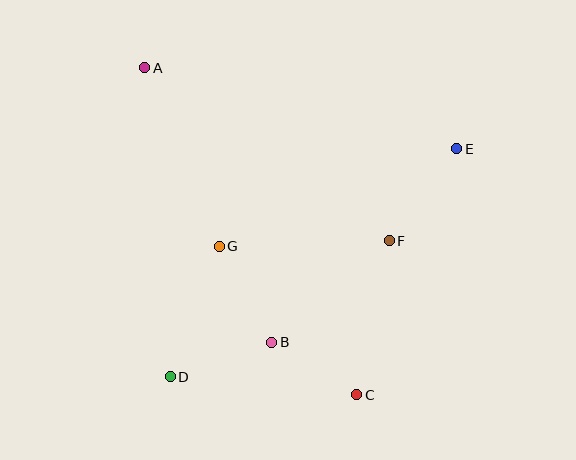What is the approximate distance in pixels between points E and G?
The distance between E and G is approximately 256 pixels.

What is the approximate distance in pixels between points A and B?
The distance between A and B is approximately 303 pixels.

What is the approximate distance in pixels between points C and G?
The distance between C and G is approximately 202 pixels.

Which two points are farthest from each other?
Points A and C are farthest from each other.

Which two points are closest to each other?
Points B and C are closest to each other.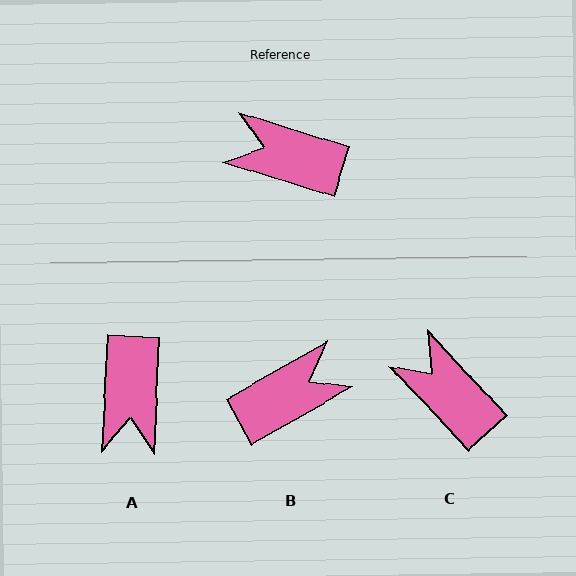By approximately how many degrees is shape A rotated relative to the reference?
Approximately 105 degrees counter-clockwise.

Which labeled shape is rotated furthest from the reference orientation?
B, about 133 degrees away.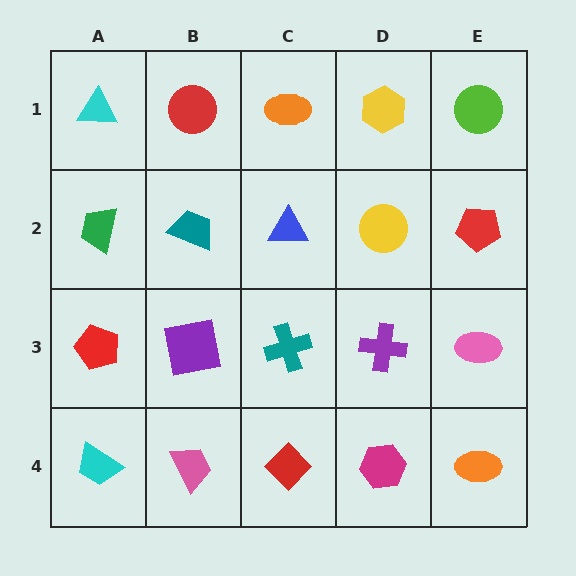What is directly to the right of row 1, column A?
A red circle.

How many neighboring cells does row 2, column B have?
4.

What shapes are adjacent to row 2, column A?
A cyan triangle (row 1, column A), a red pentagon (row 3, column A), a teal trapezoid (row 2, column B).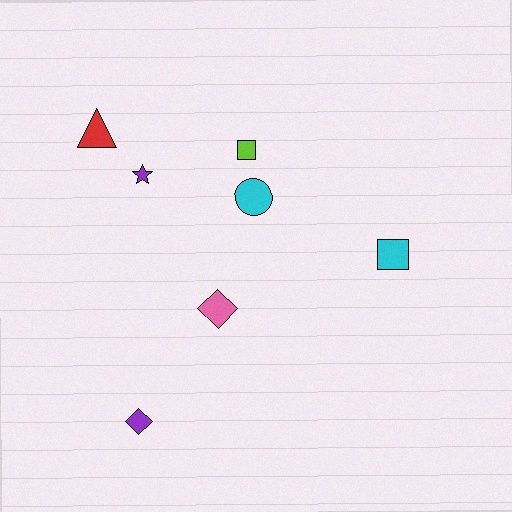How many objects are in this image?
There are 7 objects.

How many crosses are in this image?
There are no crosses.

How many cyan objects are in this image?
There are 2 cyan objects.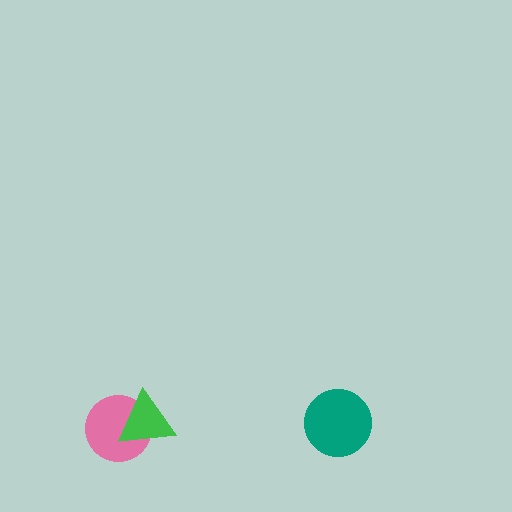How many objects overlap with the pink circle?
1 object overlaps with the pink circle.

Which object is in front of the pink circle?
The green triangle is in front of the pink circle.